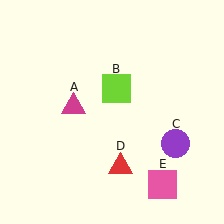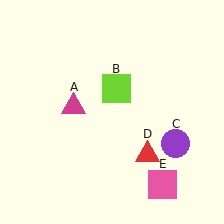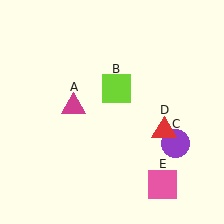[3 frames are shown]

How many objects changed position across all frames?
1 object changed position: red triangle (object D).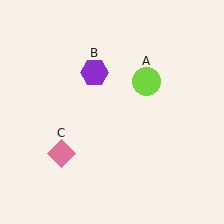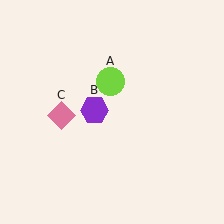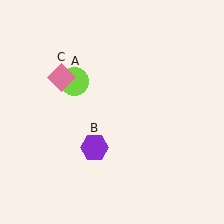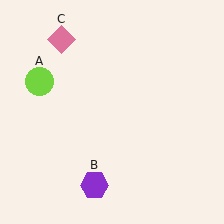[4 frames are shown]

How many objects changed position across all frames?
3 objects changed position: lime circle (object A), purple hexagon (object B), pink diamond (object C).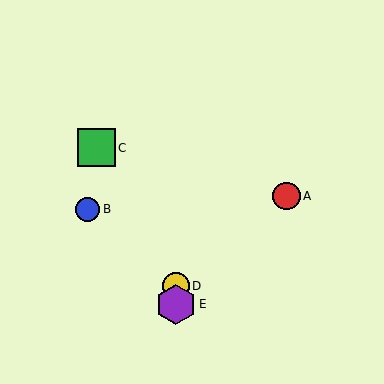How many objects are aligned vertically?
2 objects (D, E) are aligned vertically.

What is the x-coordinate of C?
Object C is at x≈96.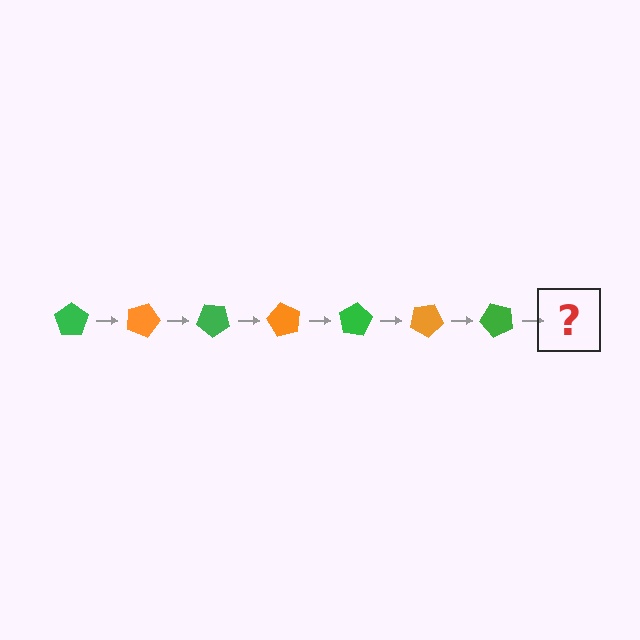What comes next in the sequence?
The next element should be an orange pentagon, rotated 140 degrees from the start.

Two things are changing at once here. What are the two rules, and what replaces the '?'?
The two rules are that it rotates 20 degrees each step and the color cycles through green and orange. The '?' should be an orange pentagon, rotated 140 degrees from the start.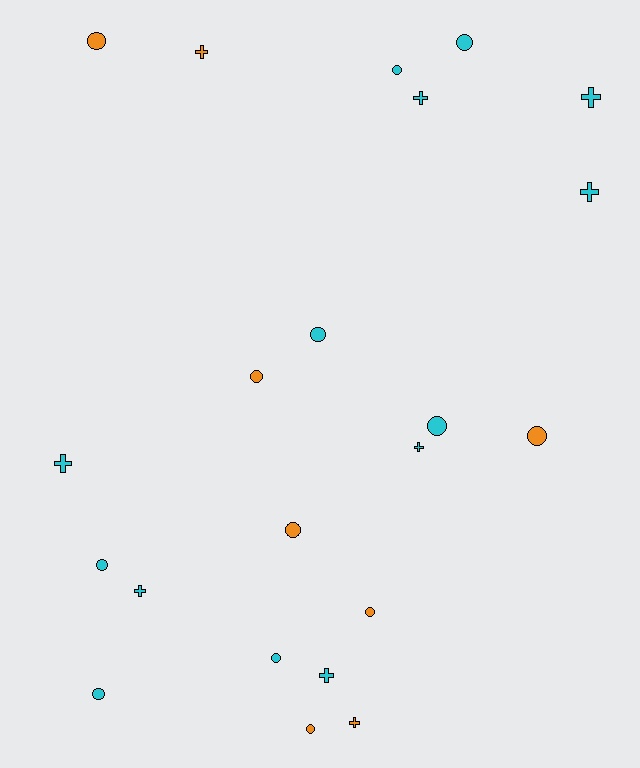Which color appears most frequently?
Cyan, with 14 objects.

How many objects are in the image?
There are 22 objects.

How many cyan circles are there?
There are 7 cyan circles.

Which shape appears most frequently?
Circle, with 13 objects.